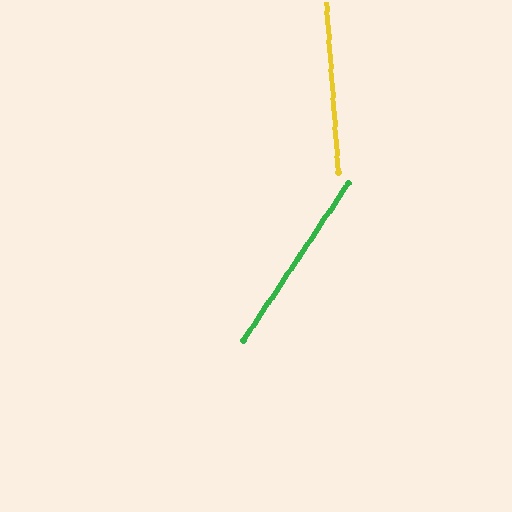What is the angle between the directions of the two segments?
Approximately 38 degrees.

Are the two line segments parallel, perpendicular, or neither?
Neither parallel nor perpendicular — they differ by about 38°.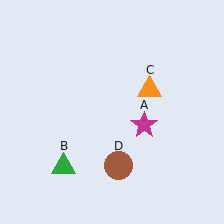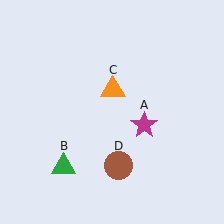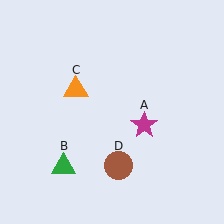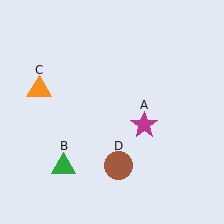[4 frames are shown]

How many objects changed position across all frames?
1 object changed position: orange triangle (object C).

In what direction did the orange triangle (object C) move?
The orange triangle (object C) moved left.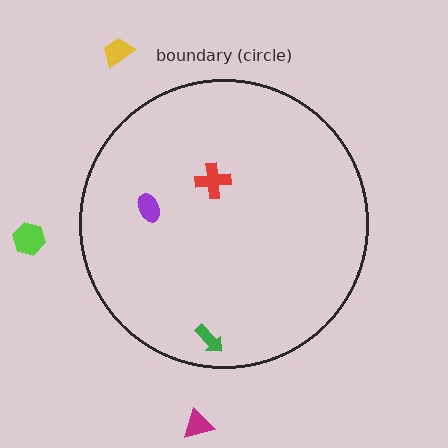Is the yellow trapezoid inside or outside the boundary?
Outside.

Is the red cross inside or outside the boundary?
Inside.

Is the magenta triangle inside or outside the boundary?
Outside.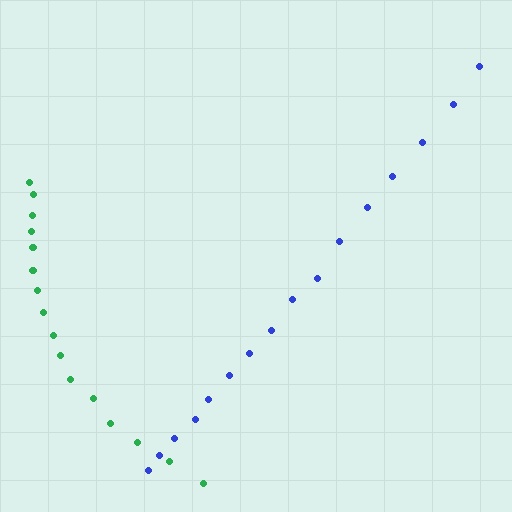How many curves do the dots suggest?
There are 2 distinct paths.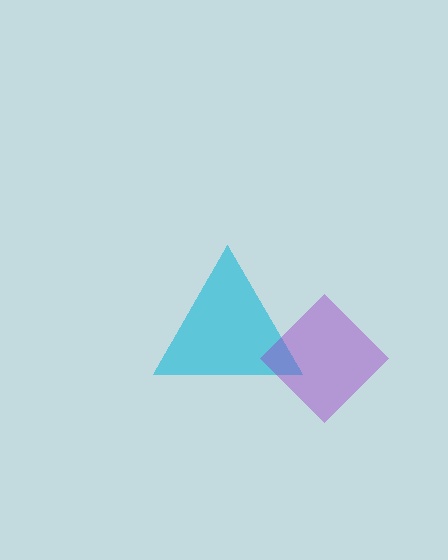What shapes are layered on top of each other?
The layered shapes are: a cyan triangle, a purple diamond.